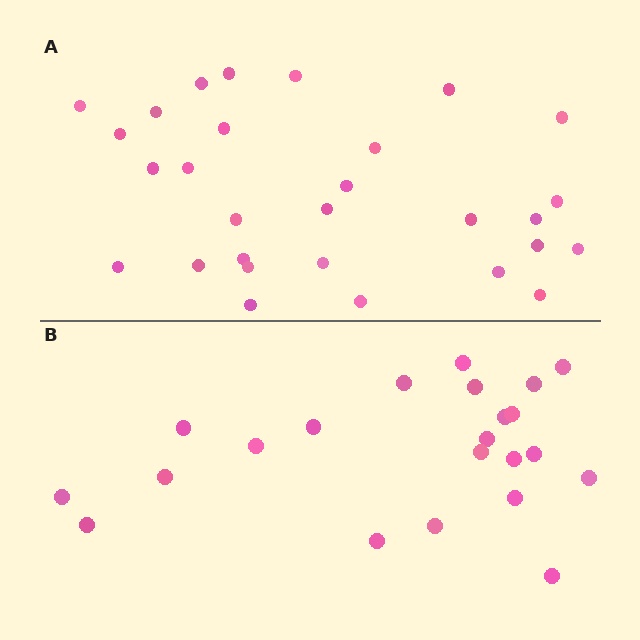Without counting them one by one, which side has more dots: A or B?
Region A (the top region) has more dots.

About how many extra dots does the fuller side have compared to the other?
Region A has roughly 8 or so more dots than region B.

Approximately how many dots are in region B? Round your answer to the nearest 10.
About 20 dots. (The exact count is 22, which rounds to 20.)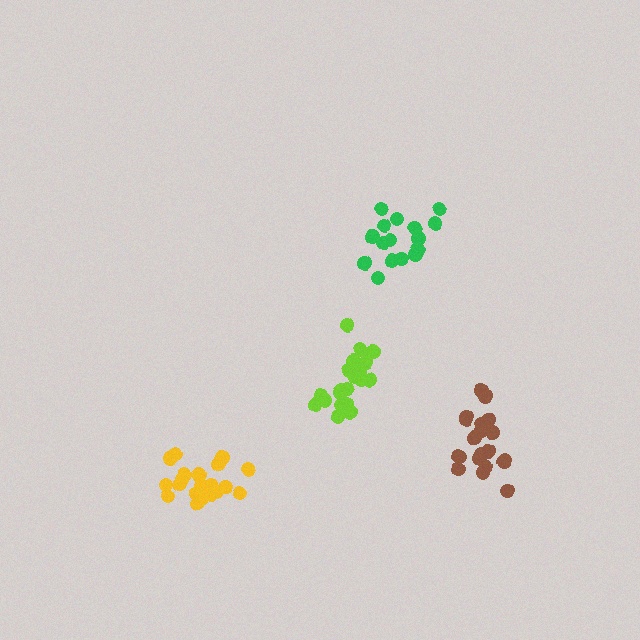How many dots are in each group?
Group 1: 21 dots, Group 2: 17 dots, Group 3: 21 dots, Group 4: 21 dots (80 total).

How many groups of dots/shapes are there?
There are 4 groups.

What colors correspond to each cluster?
The clusters are colored: brown, green, yellow, lime.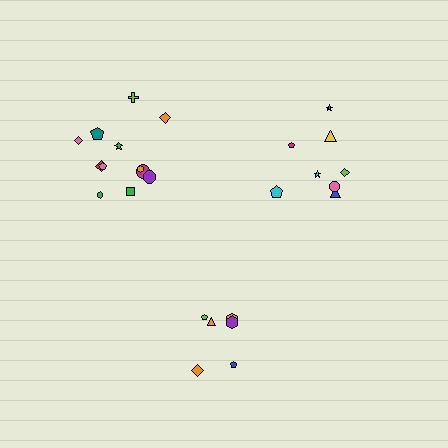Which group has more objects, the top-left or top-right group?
The top-left group.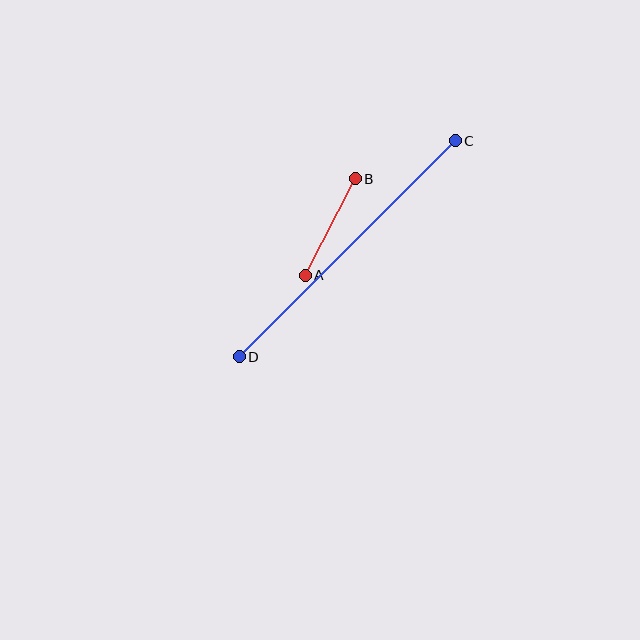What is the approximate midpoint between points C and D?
The midpoint is at approximately (347, 249) pixels.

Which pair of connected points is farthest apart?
Points C and D are farthest apart.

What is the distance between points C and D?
The distance is approximately 305 pixels.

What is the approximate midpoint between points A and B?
The midpoint is at approximately (330, 227) pixels.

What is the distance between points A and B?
The distance is approximately 109 pixels.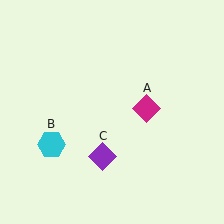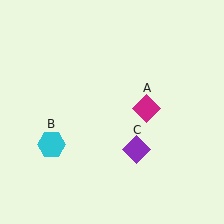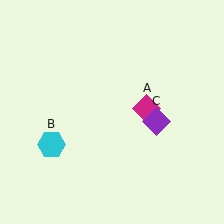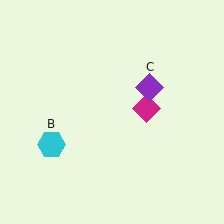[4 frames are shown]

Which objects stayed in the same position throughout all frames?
Magenta diamond (object A) and cyan hexagon (object B) remained stationary.